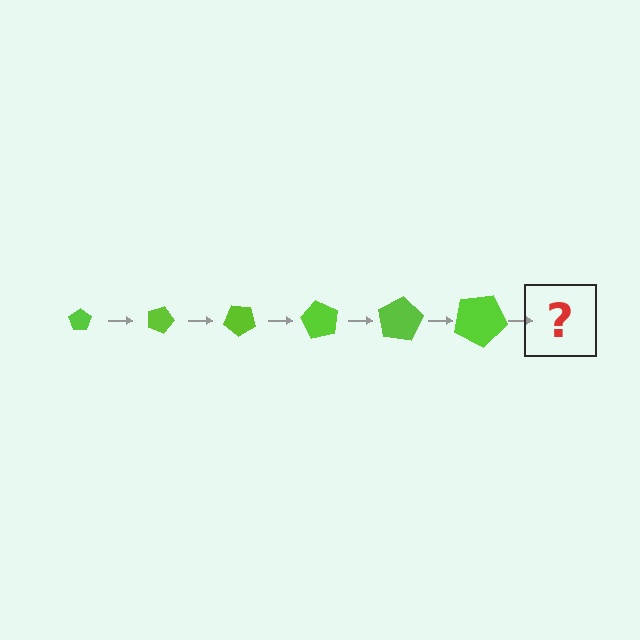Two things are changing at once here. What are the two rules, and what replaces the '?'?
The two rules are that the pentagon grows larger each step and it rotates 20 degrees each step. The '?' should be a pentagon, larger than the previous one and rotated 120 degrees from the start.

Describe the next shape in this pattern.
It should be a pentagon, larger than the previous one and rotated 120 degrees from the start.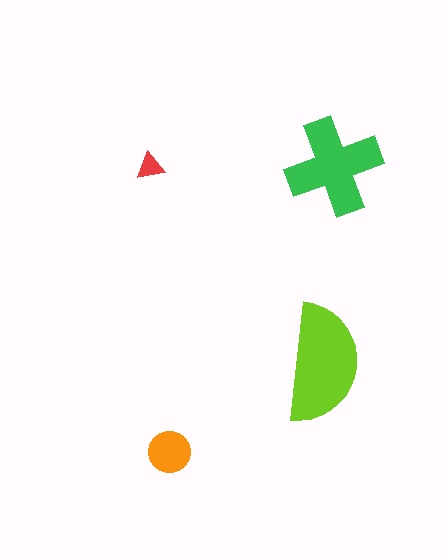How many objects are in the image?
There are 4 objects in the image.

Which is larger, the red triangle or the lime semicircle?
The lime semicircle.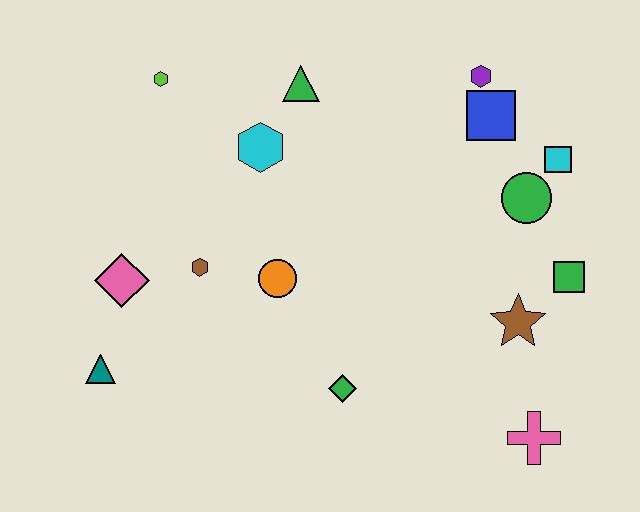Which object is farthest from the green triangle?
The pink cross is farthest from the green triangle.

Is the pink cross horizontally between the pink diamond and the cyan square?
Yes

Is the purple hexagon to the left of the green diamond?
No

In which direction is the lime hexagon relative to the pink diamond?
The lime hexagon is above the pink diamond.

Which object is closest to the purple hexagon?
The blue square is closest to the purple hexagon.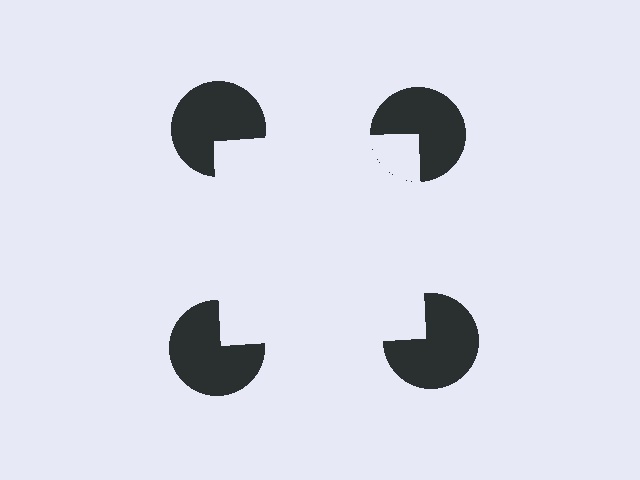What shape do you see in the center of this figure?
An illusory square — its edges are inferred from the aligned wedge cuts in the pac-man discs, not physically drawn.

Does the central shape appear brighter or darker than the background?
It typically appears slightly brighter than the background, even though no actual brightness change is drawn.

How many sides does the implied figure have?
4 sides.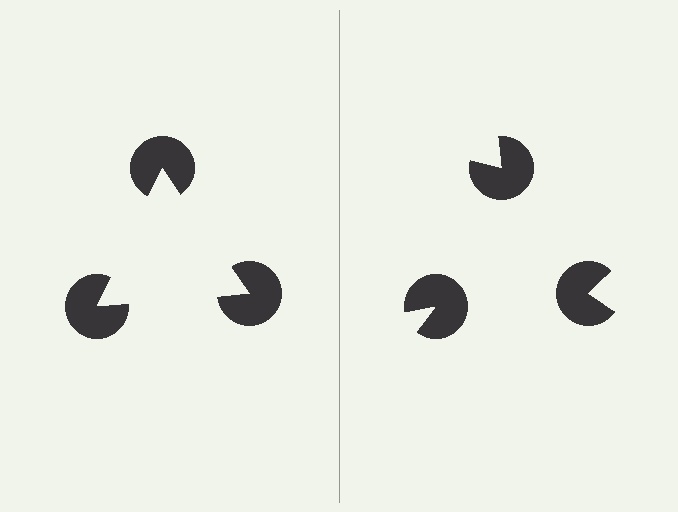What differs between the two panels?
The pac-man discs are positioned identically on both sides; only the wedge orientations differ. On the left they align to a triangle; on the right they are misaligned.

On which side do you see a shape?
An illusory triangle appears on the left side. On the right side the wedge cuts are rotated, so no coherent shape forms.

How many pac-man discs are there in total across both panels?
6 — 3 on each side.